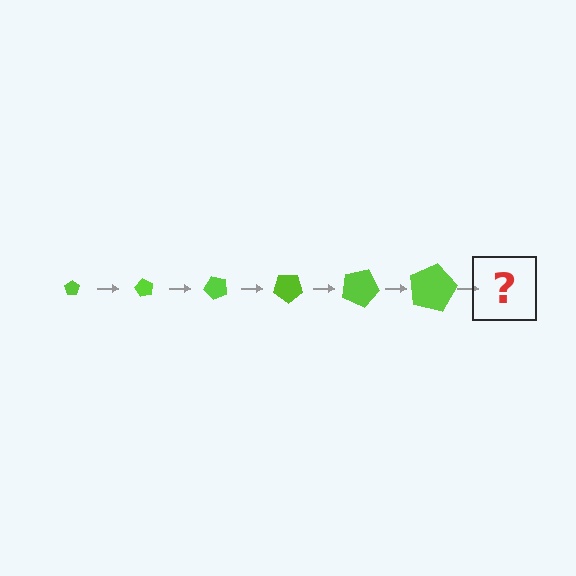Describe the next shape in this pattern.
It should be a pentagon, larger than the previous one and rotated 360 degrees from the start.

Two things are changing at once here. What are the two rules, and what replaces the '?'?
The two rules are that the pentagon grows larger each step and it rotates 60 degrees each step. The '?' should be a pentagon, larger than the previous one and rotated 360 degrees from the start.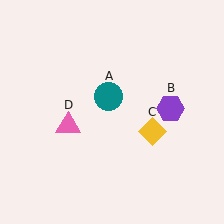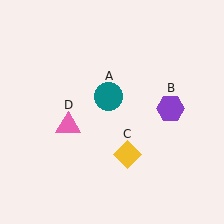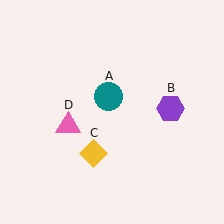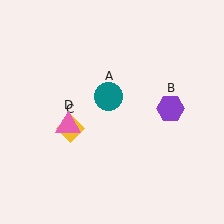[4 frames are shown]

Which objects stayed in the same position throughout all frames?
Teal circle (object A) and purple hexagon (object B) and pink triangle (object D) remained stationary.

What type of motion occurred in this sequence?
The yellow diamond (object C) rotated clockwise around the center of the scene.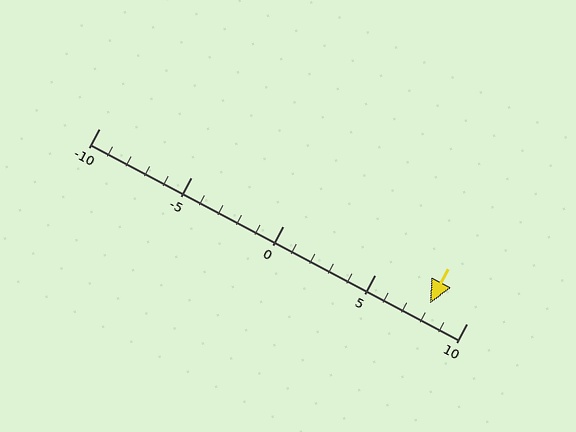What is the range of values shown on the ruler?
The ruler shows values from -10 to 10.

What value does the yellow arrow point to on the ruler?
The yellow arrow points to approximately 8.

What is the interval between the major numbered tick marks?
The major tick marks are spaced 5 units apart.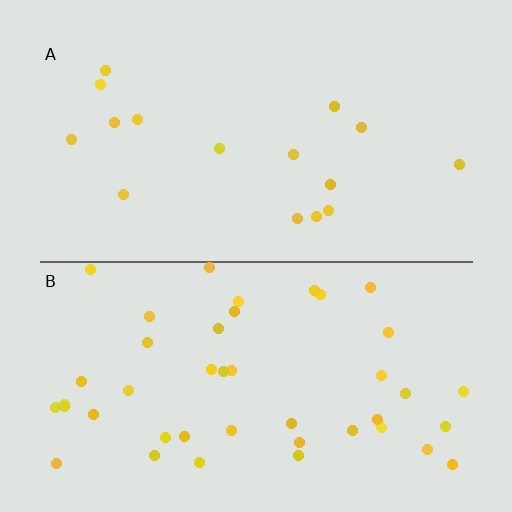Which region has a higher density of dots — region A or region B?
B (the bottom).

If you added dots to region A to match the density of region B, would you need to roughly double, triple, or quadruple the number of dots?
Approximately triple.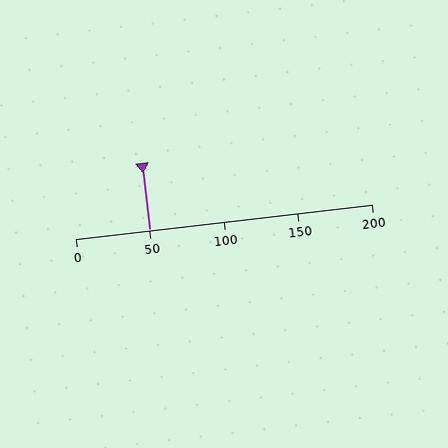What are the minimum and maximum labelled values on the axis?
The axis runs from 0 to 200.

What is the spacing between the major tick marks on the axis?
The major ticks are spaced 50 apart.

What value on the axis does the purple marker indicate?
The marker indicates approximately 50.